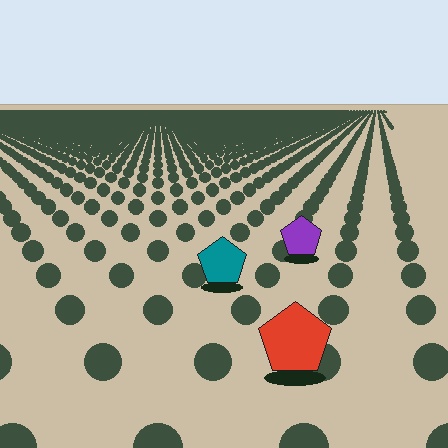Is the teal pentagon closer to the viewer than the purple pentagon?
Yes. The teal pentagon is closer — you can tell from the texture gradient: the ground texture is coarser near it.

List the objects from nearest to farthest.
From nearest to farthest: the red pentagon, the teal pentagon, the purple pentagon.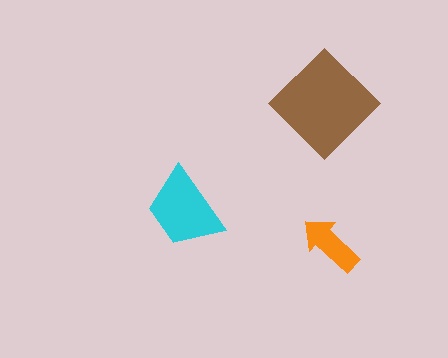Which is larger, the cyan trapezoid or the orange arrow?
The cyan trapezoid.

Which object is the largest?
The brown diamond.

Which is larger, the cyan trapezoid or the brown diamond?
The brown diamond.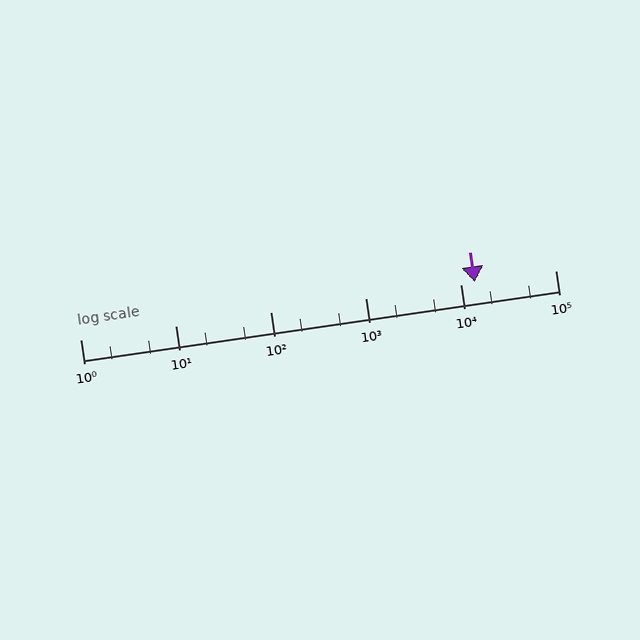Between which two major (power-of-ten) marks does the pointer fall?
The pointer is between 10000 and 100000.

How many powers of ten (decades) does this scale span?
The scale spans 5 decades, from 1 to 100000.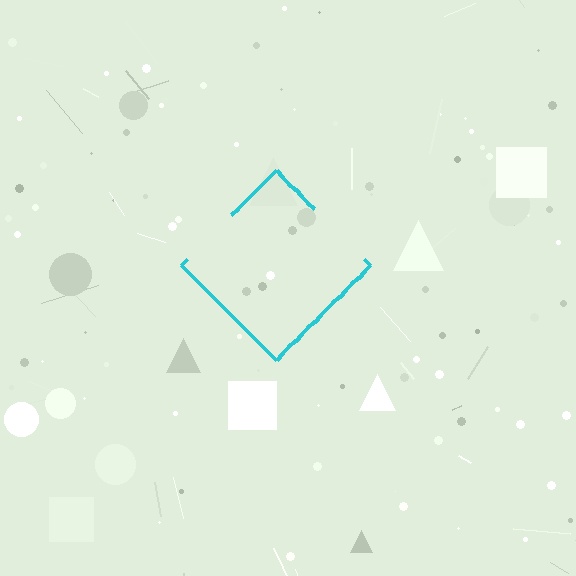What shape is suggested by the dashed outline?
The dashed outline suggests a diamond.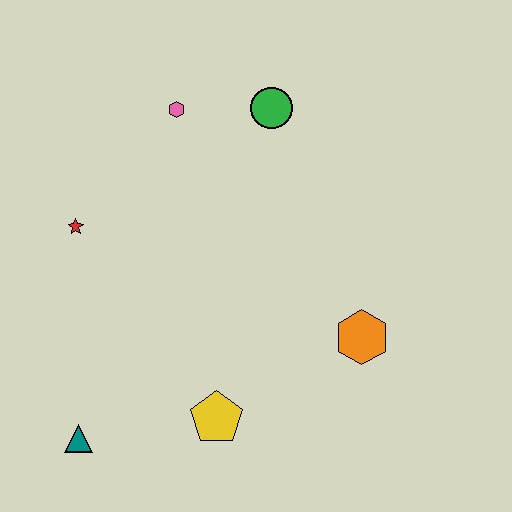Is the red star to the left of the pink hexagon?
Yes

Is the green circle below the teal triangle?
No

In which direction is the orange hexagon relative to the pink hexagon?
The orange hexagon is below the pink hexagon.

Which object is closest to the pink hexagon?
The green circle is closest to the pink hexagon.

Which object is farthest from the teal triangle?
The green circle is farthest from the teal triangle.